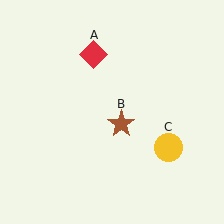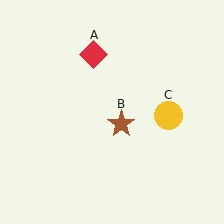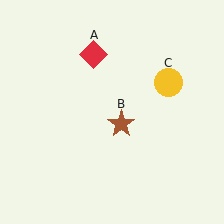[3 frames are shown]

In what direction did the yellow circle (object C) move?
The yellow circle (object C) moved up.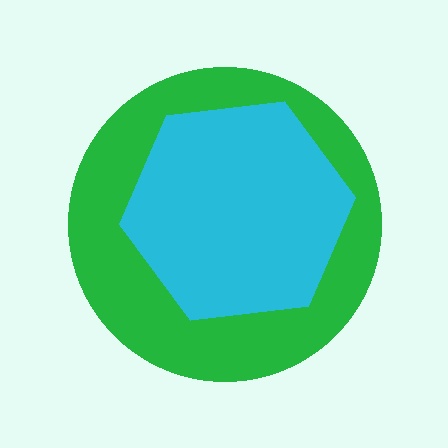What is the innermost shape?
The cyan hexagon.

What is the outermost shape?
The green circle.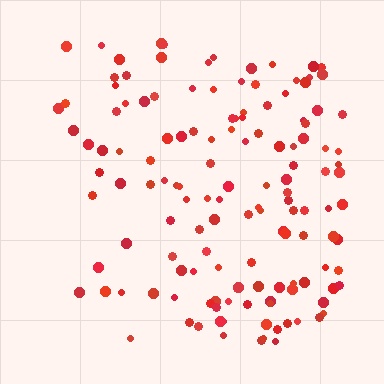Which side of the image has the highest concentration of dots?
The right.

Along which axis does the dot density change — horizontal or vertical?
Horizontal.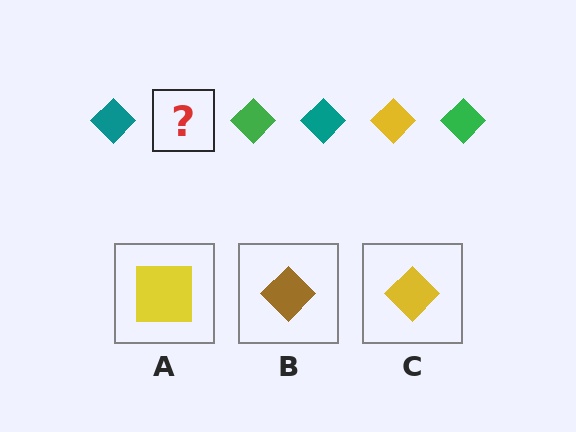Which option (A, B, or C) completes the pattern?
C.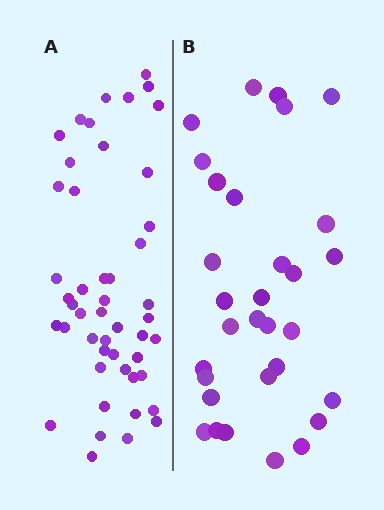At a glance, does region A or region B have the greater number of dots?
Region A (the left region) has more dots.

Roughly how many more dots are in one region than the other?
Region A has approximately 15 more dots than region B.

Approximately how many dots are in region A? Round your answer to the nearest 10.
About 50 dots. (The exact count is 48, which rounds to 50.)